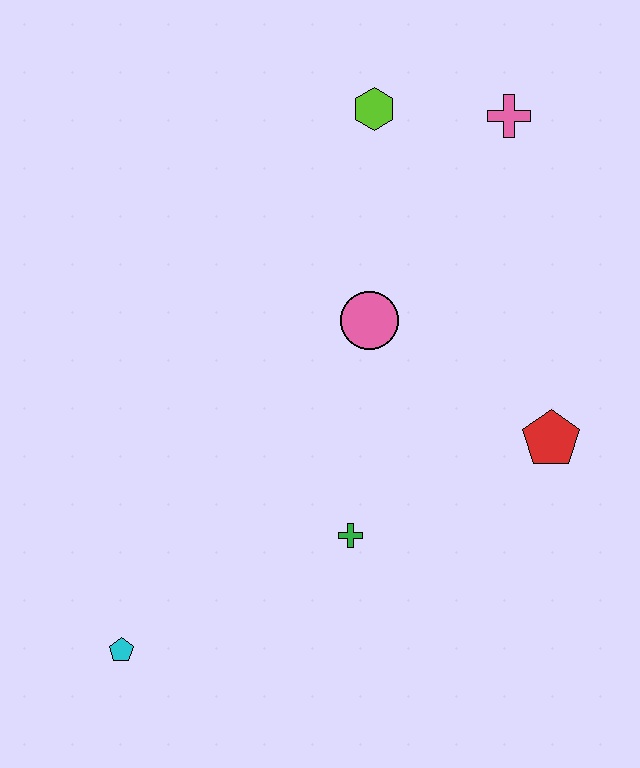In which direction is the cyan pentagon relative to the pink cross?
The cyan pentagon is below the pink cross.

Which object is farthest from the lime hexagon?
The cyan pentagon is farthest from the lime hexagon.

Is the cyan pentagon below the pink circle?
Yes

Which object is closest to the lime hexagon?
The pink cross is closest to the lime hexagon.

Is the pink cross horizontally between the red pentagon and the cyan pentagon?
Yes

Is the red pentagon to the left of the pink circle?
No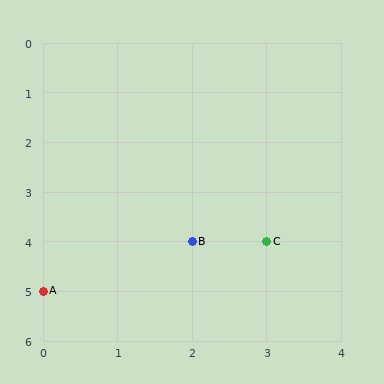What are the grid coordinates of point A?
Point A is at grid coordinates (0, 5).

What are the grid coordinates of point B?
Point B is at grid coordinates (2, 4).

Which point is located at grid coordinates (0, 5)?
Point A is at (0, 5).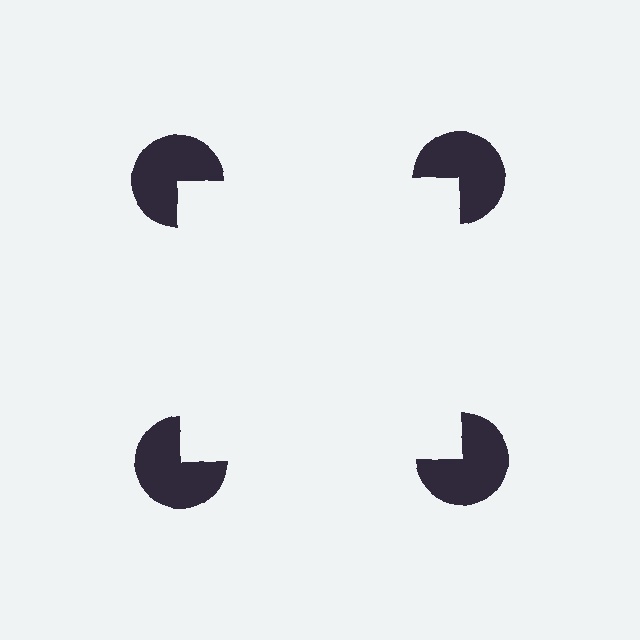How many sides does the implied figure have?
4 sides.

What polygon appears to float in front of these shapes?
An illusory square — its edges are inferred from the aligned wedge cuts in the pac-man discs, not physically drawn.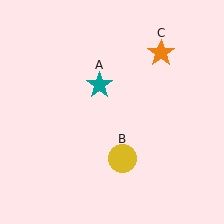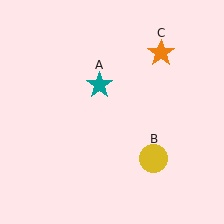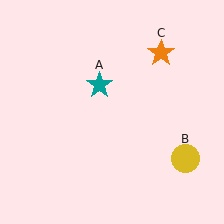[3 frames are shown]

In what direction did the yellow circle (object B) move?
The yellow circle (object B) moved right.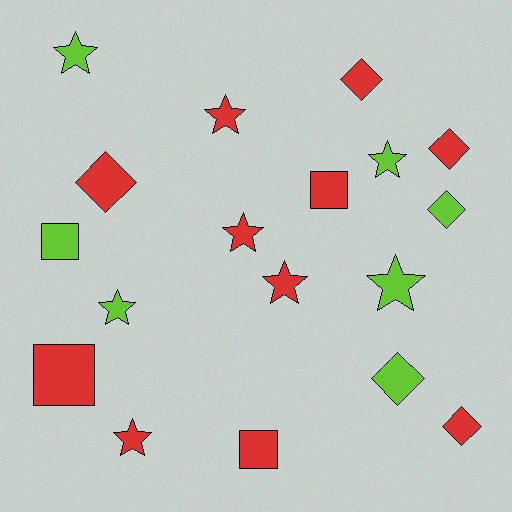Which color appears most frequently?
Red, with 11 objects.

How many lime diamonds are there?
There are 2 lime diamonds.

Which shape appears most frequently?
Star, with 8 objects.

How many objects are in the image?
There are 18 objects.